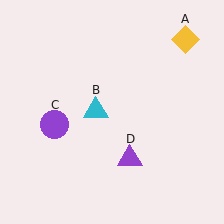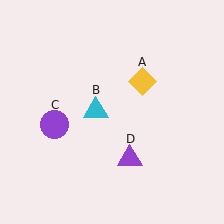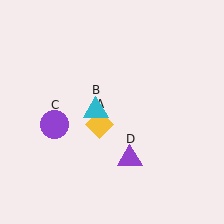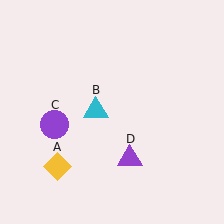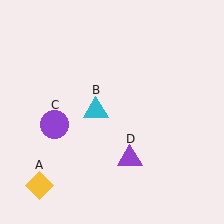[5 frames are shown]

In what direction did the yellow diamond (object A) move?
The yellow diamond (object A) moved down and to the left.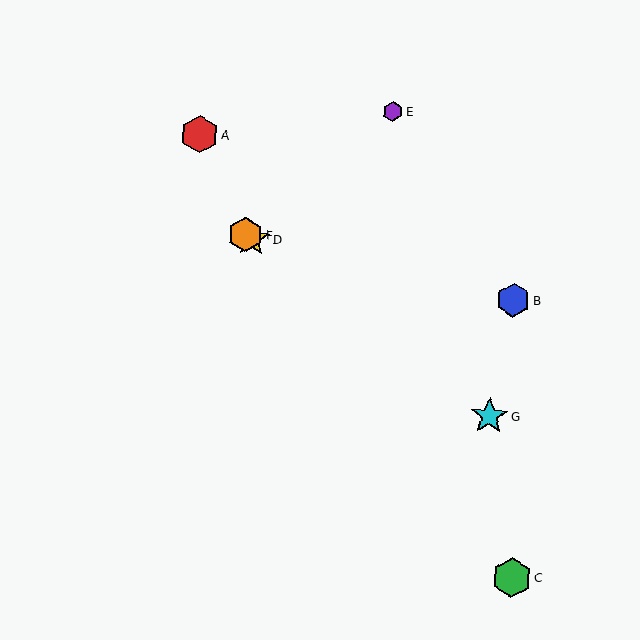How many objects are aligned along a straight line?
3 objects (D, F, G) are aligned along a straight line.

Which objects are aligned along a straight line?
Objects D, F, G are aligned along a straight line.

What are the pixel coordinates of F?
Object F is at (245, 234).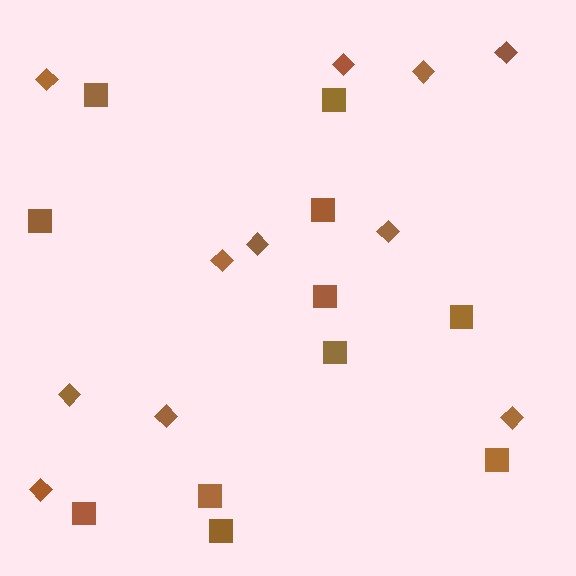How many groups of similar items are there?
There are 2 groups: one group of squares (11) and one group of diamonds (11).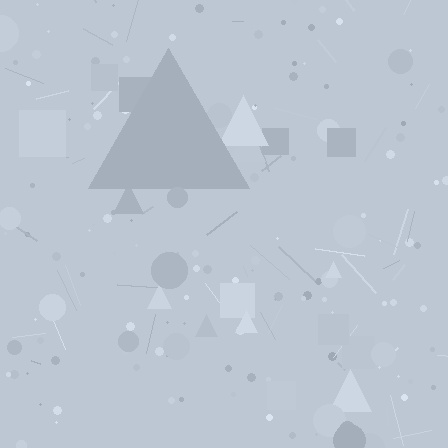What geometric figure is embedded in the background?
A triangle is embedded in the background.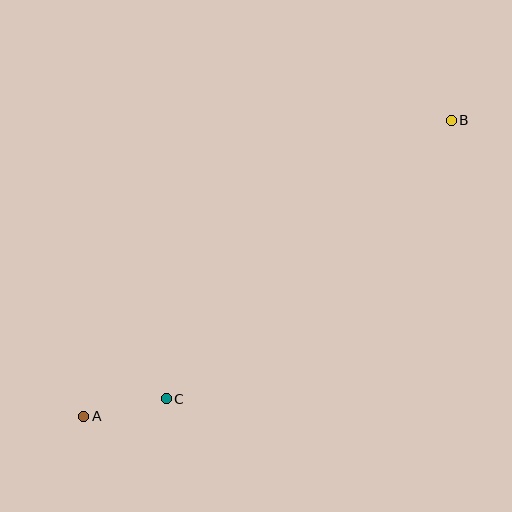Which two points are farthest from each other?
Points A and B are farthest from each other.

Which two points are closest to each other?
Points A and C are closest to each other.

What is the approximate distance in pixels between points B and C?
The distance between B and C is approximately 398 pixels.